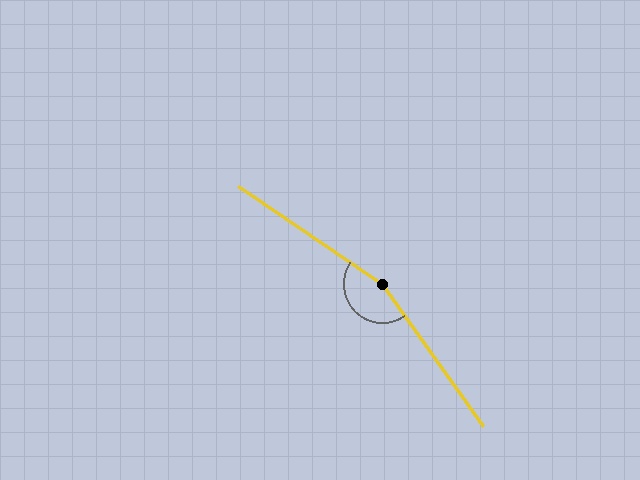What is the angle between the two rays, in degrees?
Approximately 160 degrees.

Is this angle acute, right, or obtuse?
It is obtuse.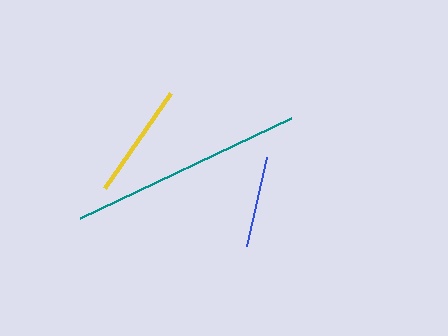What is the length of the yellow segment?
The yellow segment is approximately 116 pixels long.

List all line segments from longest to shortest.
From longest to shortest: teal, yellow, blue.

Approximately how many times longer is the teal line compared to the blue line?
The teal line is approximately 2.6 times the length of the blue line.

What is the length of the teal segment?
The teal segment is approximately 234 pixels long.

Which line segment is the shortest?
The blue line is the shortest at approximately 91 pixels.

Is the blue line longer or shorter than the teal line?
The teal line is longer than the blue line.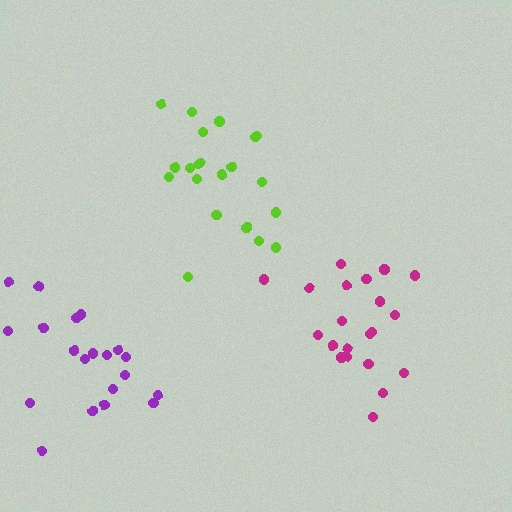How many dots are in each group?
Group 1: 20 dots, Group 2: 21 dots, Group 3: 21 dots (62 total).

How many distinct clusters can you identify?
There are 3 distinct clusters.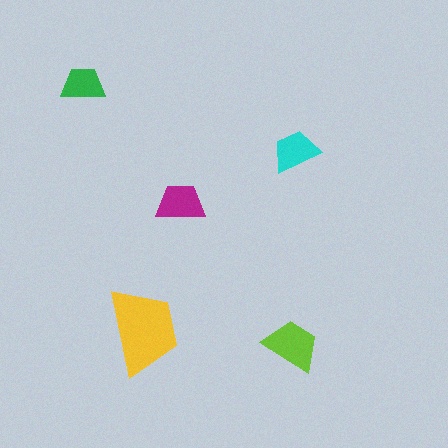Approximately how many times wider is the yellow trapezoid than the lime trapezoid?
About 1.5 times wider.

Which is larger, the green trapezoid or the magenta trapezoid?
The magenta one.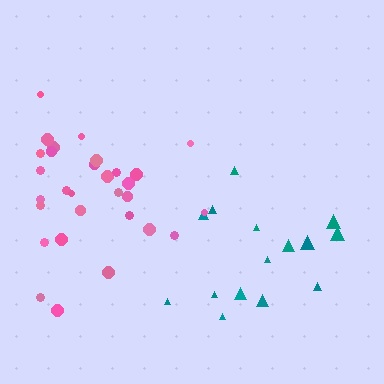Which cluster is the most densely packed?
Pink.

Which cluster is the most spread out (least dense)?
Teal.